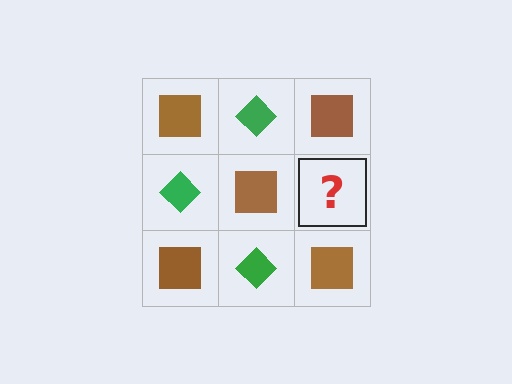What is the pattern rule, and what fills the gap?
The rule is that it alternates brown square and green diamond in a checkerboard pattern. The gap should be filled with a green diamond.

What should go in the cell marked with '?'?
The missing cell should contain a green diamond.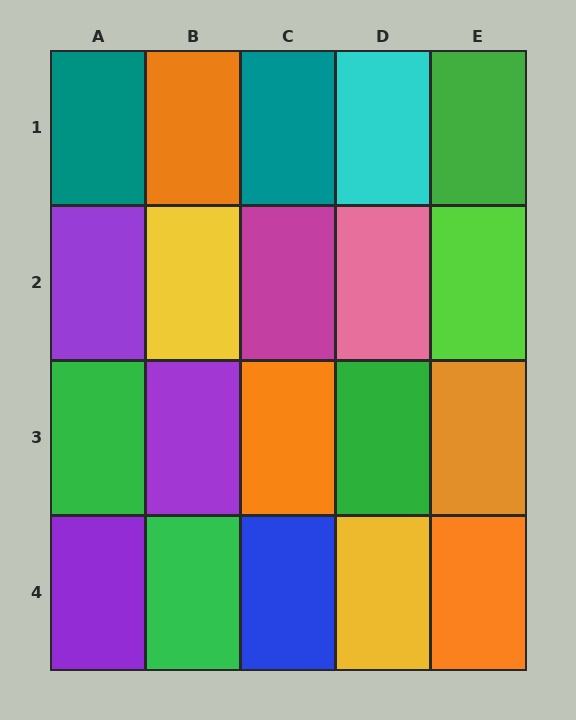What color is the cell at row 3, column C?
Orange.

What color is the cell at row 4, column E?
Orange.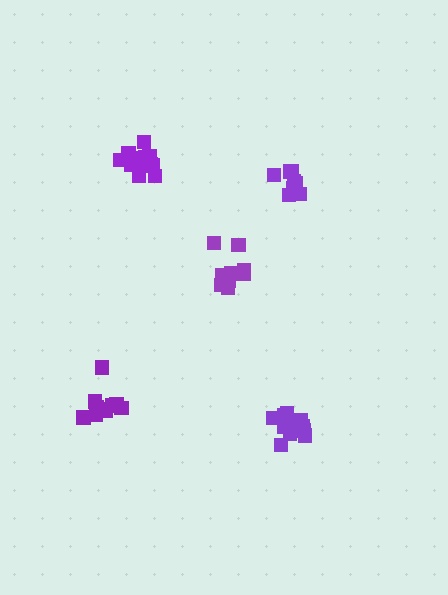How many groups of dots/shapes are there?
There are 5 groups.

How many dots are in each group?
Group 1: 13 dots, Group 2: 11 dots, Group 3: 9 dots, Group 4: 10 dots, Group 5: 8 dots (51 total).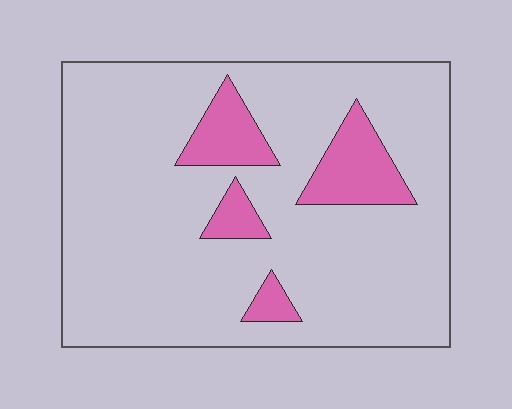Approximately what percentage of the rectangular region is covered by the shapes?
Approximately 15%.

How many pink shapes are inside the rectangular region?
4.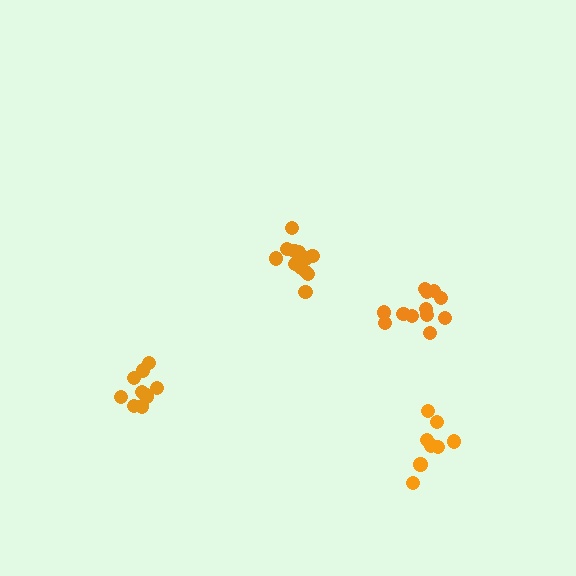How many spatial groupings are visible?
There are 4 spatial groupings.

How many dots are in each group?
Group 1: 12 dots, Group 2: 10 dots, Group 3: 8 dots, Group 4: 13 dots (43 total).